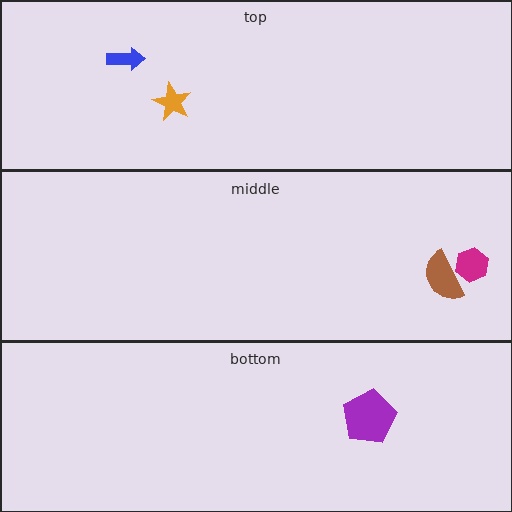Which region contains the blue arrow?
The top region.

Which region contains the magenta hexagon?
The middle region.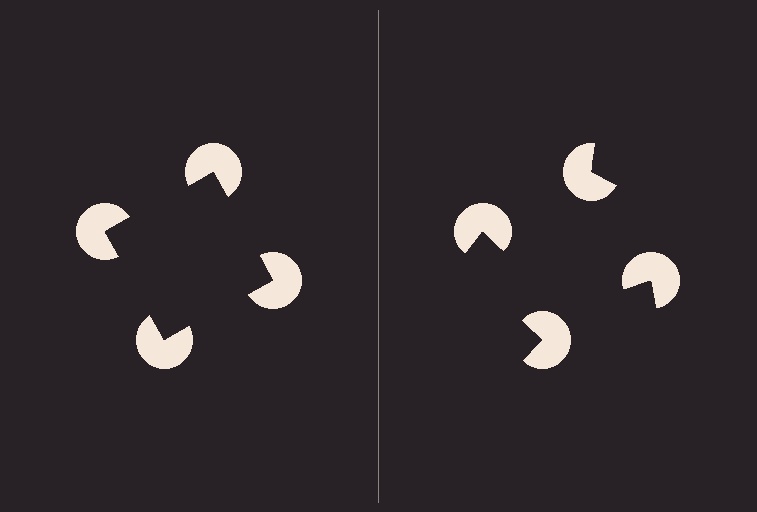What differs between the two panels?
The pac-man discs are positioned identically on both sides; only the wedge orientations differ. On the left they align to a square; on the right they are misaligned.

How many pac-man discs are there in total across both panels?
8 — 4 on each side.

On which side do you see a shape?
An illusory square appears on the left side. On the right side the wedge cuts are rotated, so no coherent shape forms.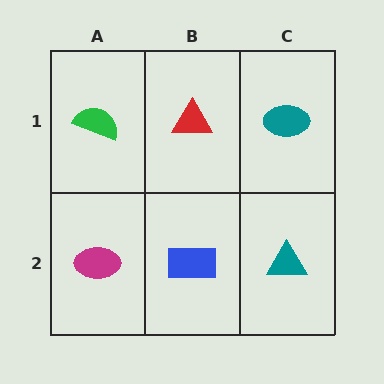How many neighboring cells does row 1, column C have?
2.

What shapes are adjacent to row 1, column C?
A teal triangle (row 2, column C), a red triangle (row 1, column B).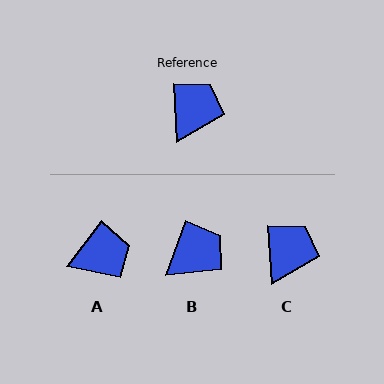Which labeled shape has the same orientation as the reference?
C.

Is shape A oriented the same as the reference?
No, it is off by about 41 degrees.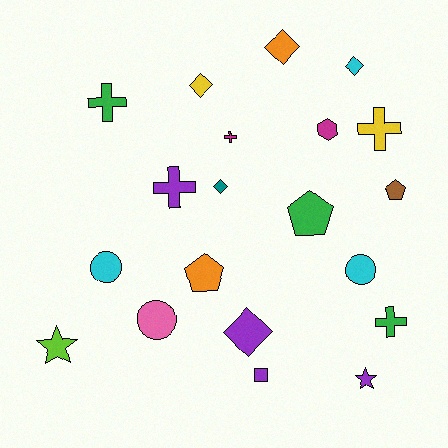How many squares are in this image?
There is 1 square.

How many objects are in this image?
There are 20 objects.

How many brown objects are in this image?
There is 1 brown object.